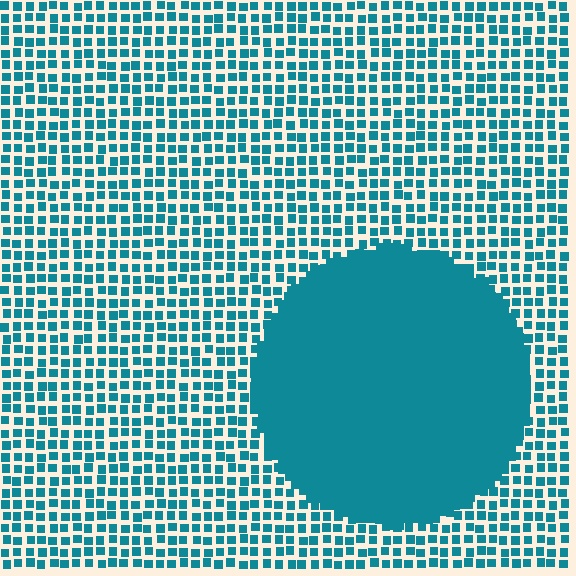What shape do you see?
I see a circle.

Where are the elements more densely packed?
The elements are more densely packed inside the circle boundary.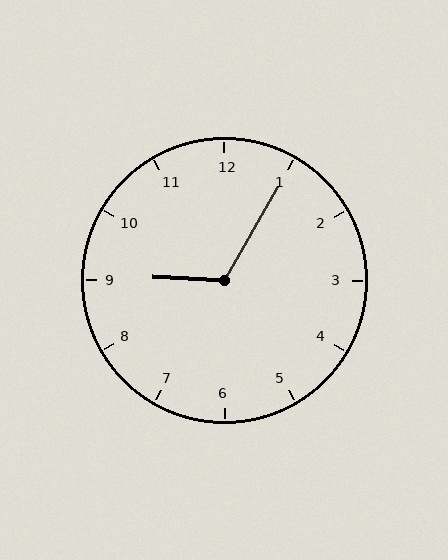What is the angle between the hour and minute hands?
Approximately 118 degrees.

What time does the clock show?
9:05.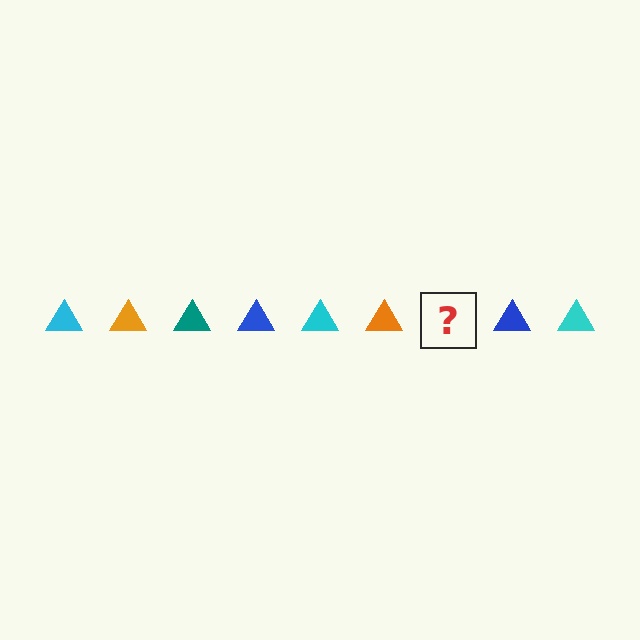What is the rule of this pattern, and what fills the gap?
The rule is that the pattern cycles through cyan, orange, teal, blue triangles. The gap should be filled with a teal triangle.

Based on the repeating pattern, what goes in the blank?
The blank should be a teal triangle.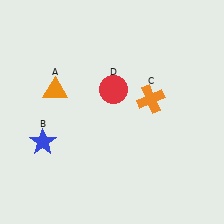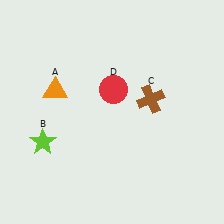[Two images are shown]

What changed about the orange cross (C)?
In Image 1, C is orange. In Image 2, it changed to brown.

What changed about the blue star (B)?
In Image 1, B is blue. In Image 2, it changed to lime.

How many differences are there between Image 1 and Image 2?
There are 2 differences between the two images.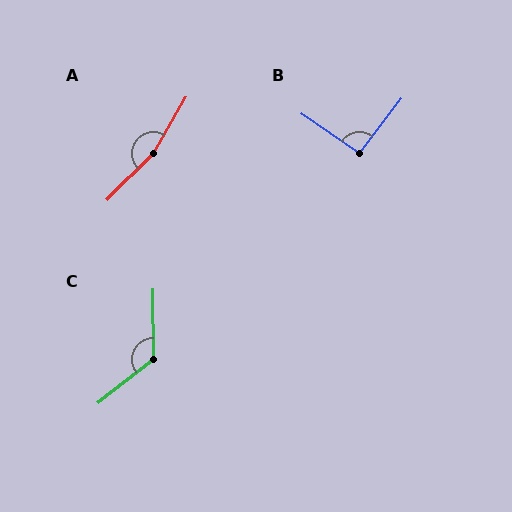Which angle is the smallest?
B, at approximately 93 degrees.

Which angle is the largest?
A, at approximately 165 degrees.